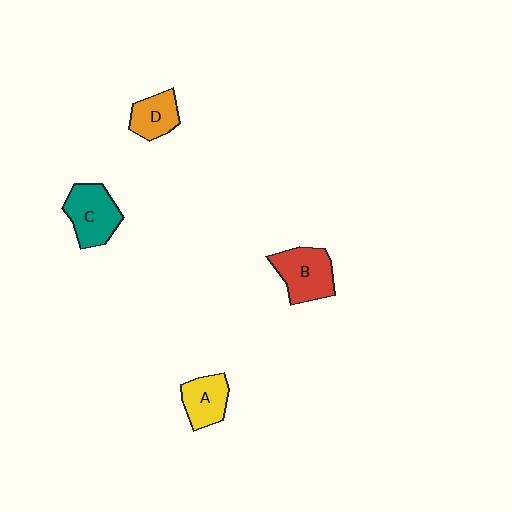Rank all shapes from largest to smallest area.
From largest to smallest: C (teal), B (red), A (yellow), D (orange).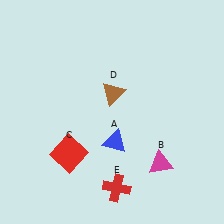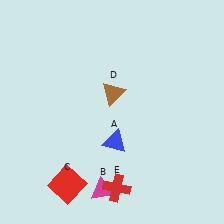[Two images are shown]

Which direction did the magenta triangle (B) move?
The magenta triangle (B) moved left.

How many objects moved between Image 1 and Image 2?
2 objects moved between the two images.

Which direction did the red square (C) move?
The red square (C) moved down.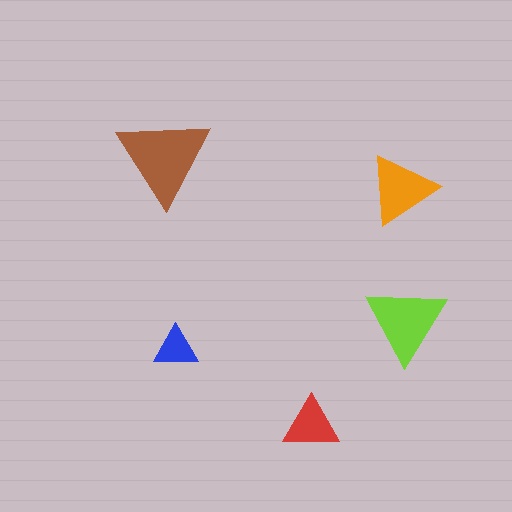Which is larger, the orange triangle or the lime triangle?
The lime one.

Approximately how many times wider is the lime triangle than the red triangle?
About 1.5 times wider.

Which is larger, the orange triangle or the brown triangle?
The brown one.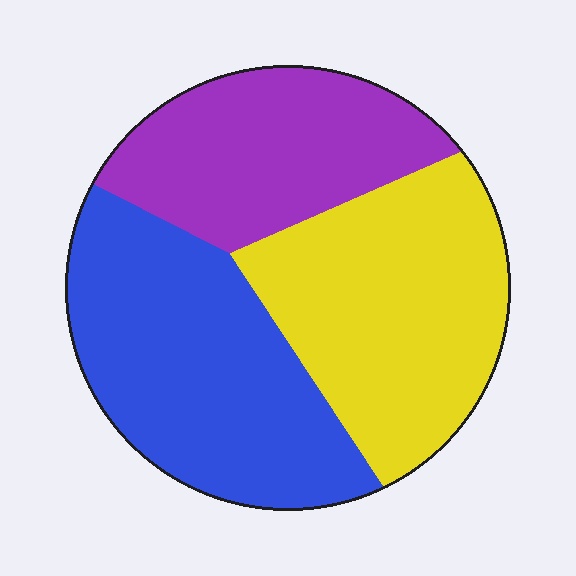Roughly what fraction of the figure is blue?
Blue takes up about three eighths (3/8) of the figure.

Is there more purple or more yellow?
Yellow.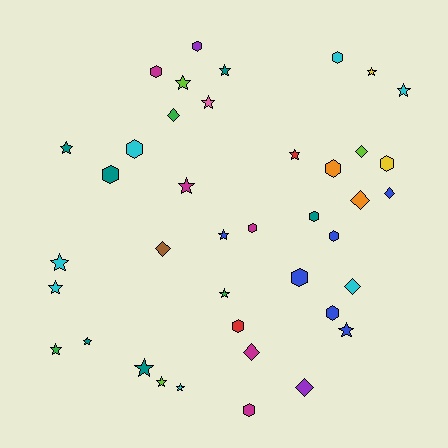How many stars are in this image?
There are 18 stars.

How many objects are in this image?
There are 40 objects.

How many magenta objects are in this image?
There are 5 magenta objects.